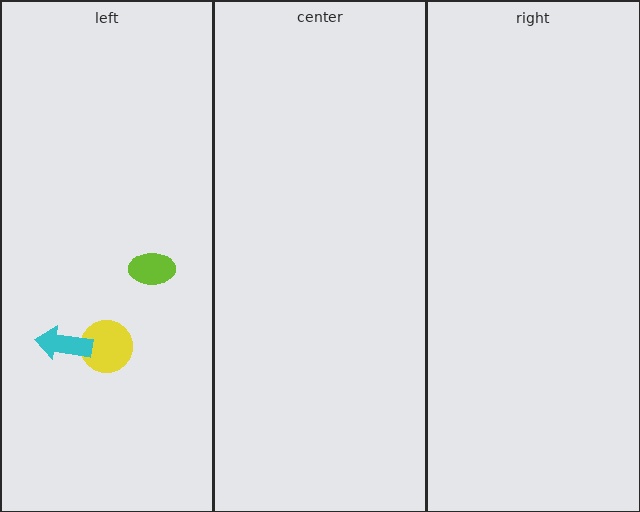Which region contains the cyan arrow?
The left region.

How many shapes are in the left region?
3.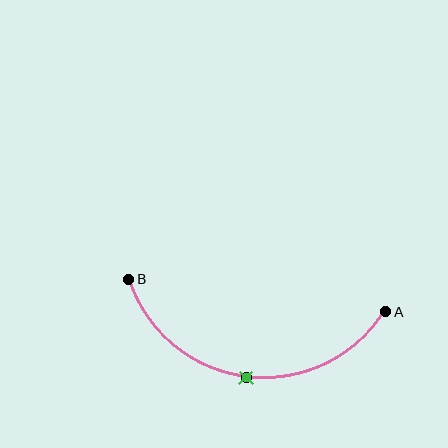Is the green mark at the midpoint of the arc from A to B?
Yes. The green mark lies on the arc at equal arc-length from both A and B — it is the arc midpoint.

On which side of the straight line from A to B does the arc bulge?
The arc bulges below the straight line connecting A and B.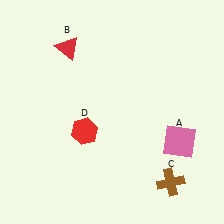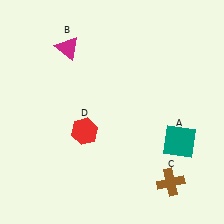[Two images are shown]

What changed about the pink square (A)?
In Image 1, A is pink. In Image 2, it changed to teal.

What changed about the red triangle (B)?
In Image 1, B is red. In Image 2, it changed to magenta.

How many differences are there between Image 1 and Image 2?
There are 2 differences between the two images.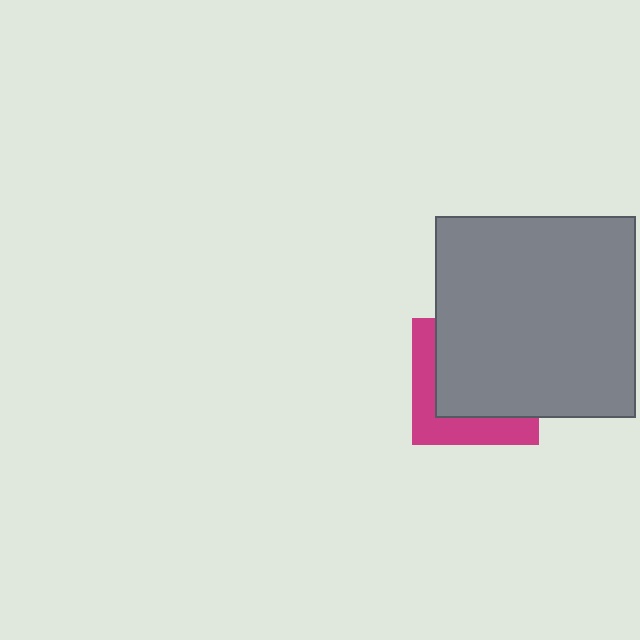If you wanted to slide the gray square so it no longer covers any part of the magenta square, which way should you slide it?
Slide it toward the upper-right — that is the most direct way to separate the two shapes.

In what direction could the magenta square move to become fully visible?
The magenta square could move toward the lower-left. That would shift it out from behind the gray square entirely.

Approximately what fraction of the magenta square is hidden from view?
Roughly 63% of the magenta square is hidden behind the gray square.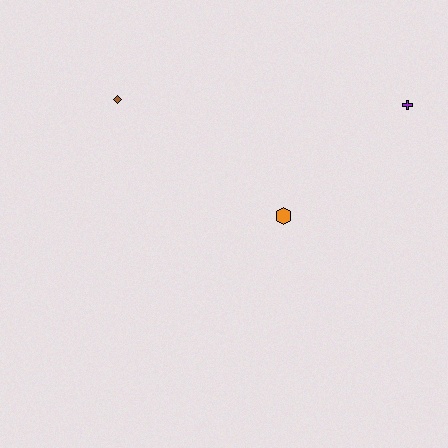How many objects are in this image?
There are 3 objects.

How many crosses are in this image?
There is 1 cross.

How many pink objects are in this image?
There are no pink objects.